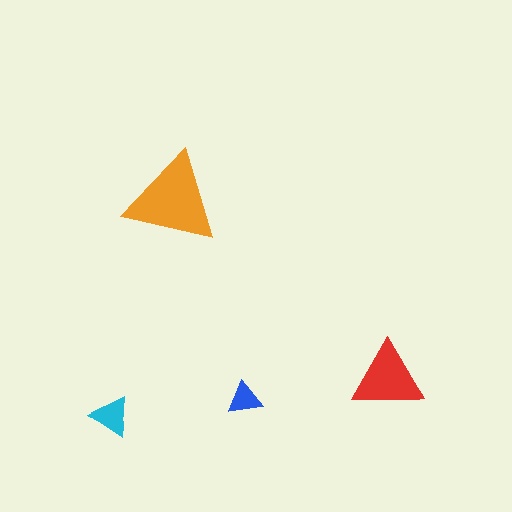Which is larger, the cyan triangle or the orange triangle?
The orange one.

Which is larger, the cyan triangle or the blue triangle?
The cyan one.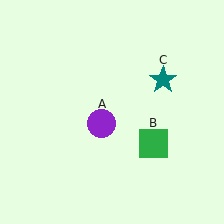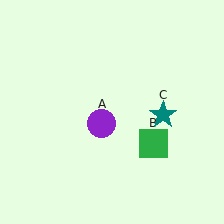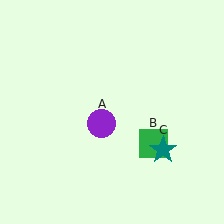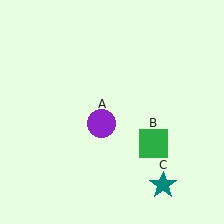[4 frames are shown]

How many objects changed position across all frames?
1 object changed position: teal star (object C).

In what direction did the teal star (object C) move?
The teal star (object C) moved down.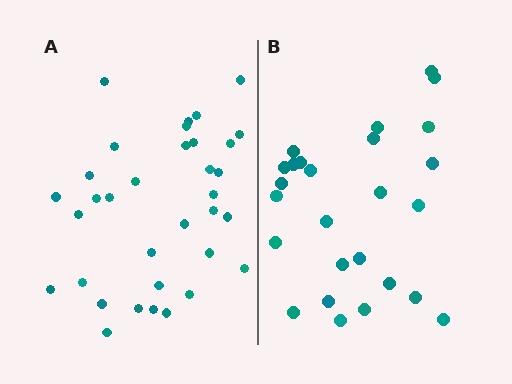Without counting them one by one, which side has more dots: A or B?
Region A (the left region) has more dots.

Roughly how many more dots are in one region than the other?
Region A has roughly 8 or so more dots than region B.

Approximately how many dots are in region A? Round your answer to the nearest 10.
About 30 dots. (The exact count is 34, which rounds to 30.)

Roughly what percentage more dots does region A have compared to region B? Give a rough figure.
About 30% more.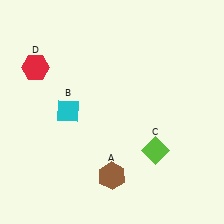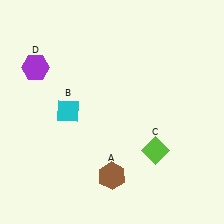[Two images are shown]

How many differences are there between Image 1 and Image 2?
There is 1 difference between the two images.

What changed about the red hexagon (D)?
In Image 1, D is red. In Image 2, it changed to purple.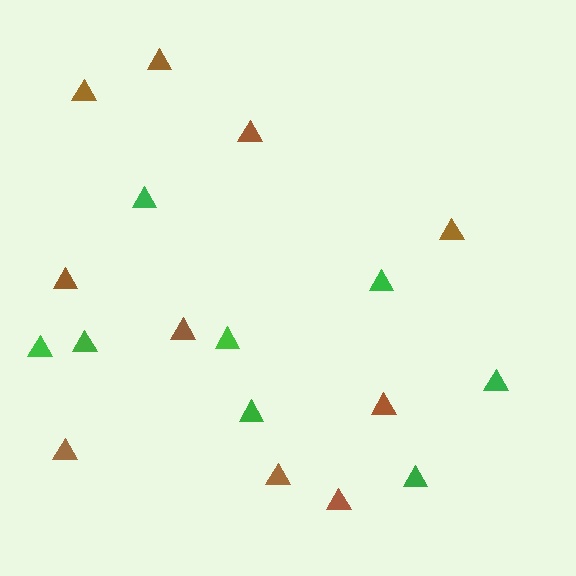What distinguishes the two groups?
There are 2 groups: one group of green triangles (8) and one group of brown triangles (10).